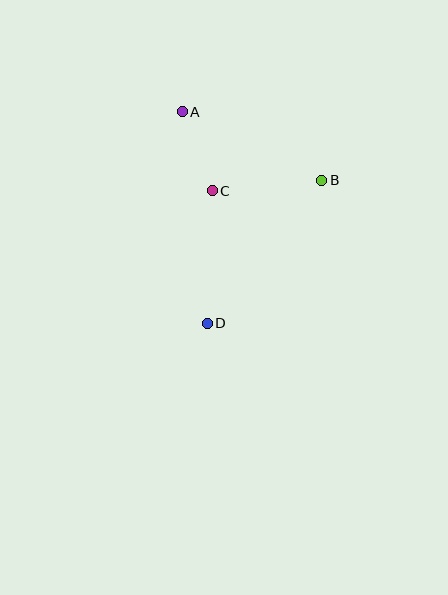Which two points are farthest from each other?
Points A and D are farthest from each other.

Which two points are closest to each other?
Points A and C are closest to each other.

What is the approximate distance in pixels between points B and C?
The distance between B and C is approximately 110 pixels.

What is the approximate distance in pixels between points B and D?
The distance between B and D is approximately 183 pixels.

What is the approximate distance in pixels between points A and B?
The distance between A and B is approximately 156 pixels.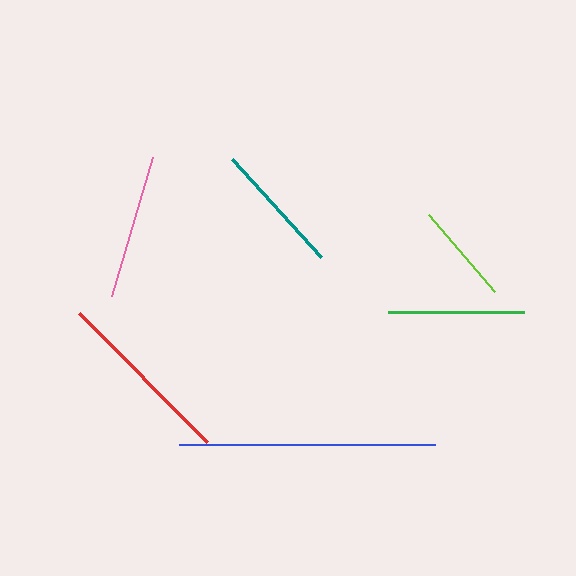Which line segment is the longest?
The blue line is the longest at approximately 256 pixels.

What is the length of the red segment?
The red segment is approximately 181 pixels long.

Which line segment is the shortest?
The lime line is the shortest at approximately 101 pixels.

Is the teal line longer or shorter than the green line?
The green line is longer than the teal line.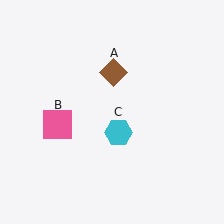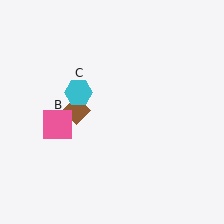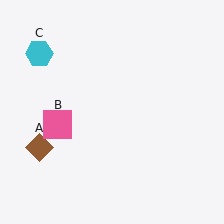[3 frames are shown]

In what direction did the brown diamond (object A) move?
The brown diamond (object A) moved down and to the left.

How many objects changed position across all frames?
2 objects changed position: brown diamond (object A), cyan hexagon (object C).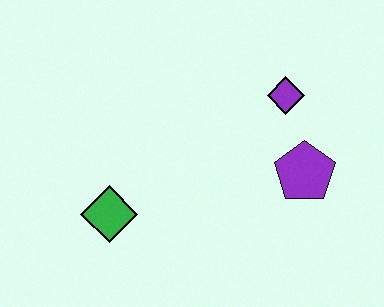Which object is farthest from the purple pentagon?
The green diamond is farthest from the purple pentagon.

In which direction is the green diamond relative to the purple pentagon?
The green diamond is to the left of the purple pentagon.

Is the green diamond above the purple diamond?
No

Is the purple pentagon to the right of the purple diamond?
Yes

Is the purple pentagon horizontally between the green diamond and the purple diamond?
No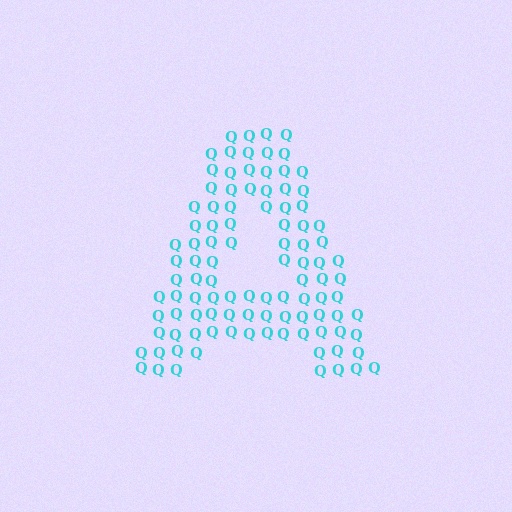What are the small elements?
The small elements are letter Q's.